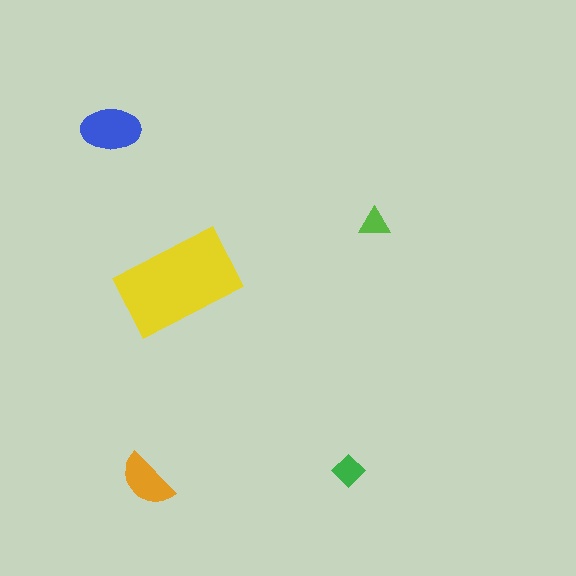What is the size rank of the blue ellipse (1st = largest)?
2nd.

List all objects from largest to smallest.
The yellow rectangle, the blue ellipse, the orange semicircle, the green diamond, the lime triangle.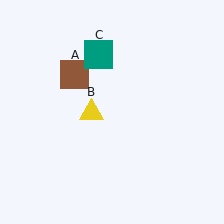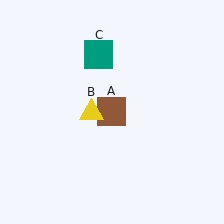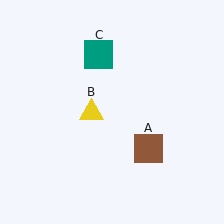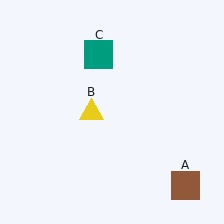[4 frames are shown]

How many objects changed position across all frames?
1 object changed position: brown square (object A).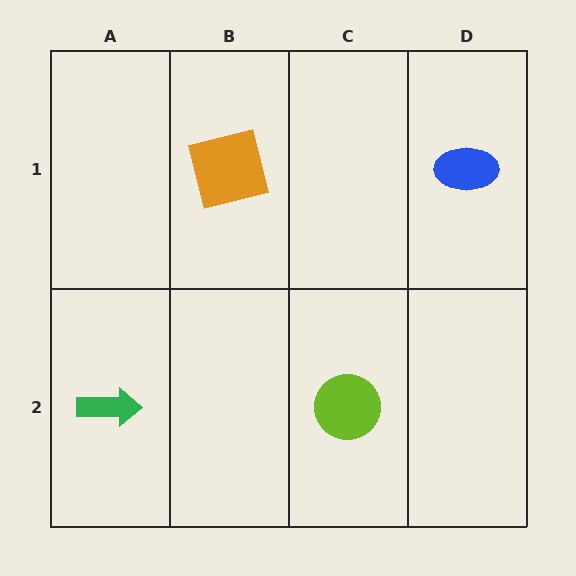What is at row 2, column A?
A green arrow.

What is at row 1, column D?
A blue ellipse.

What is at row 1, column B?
An orange square.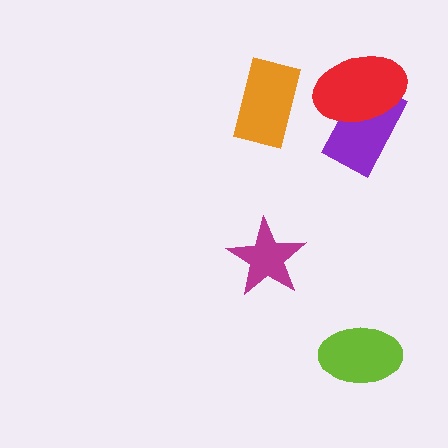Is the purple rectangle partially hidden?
Yes, it is partially covered by another shape.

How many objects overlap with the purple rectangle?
1 object overlaps with the purple rectangle.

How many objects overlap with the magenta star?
0 objects overlap with the magenta star.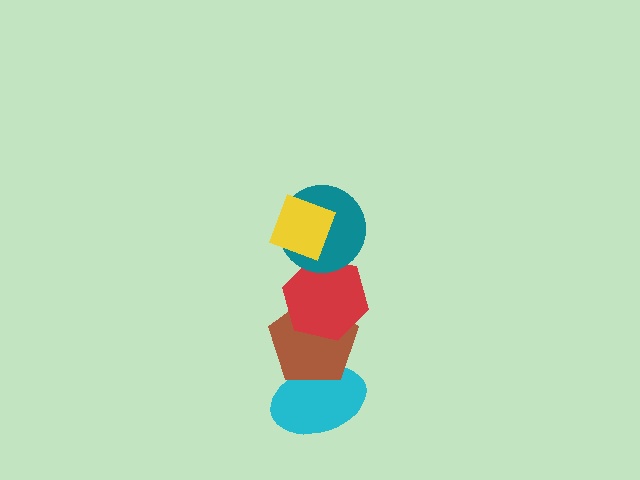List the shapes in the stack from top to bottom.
From top to bottom: the yellow diamond, the teal circle, the red hexagon, the brown pentagon, the cyan ellipse.